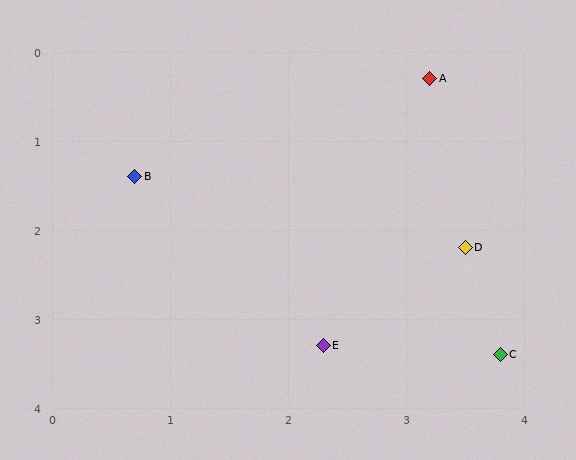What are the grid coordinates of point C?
Point C is at approximately (3.8, 3.4).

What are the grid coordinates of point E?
Point E is at approximately (2.3, 3.3).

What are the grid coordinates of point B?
Point B is at approximately (0.7, 1.4).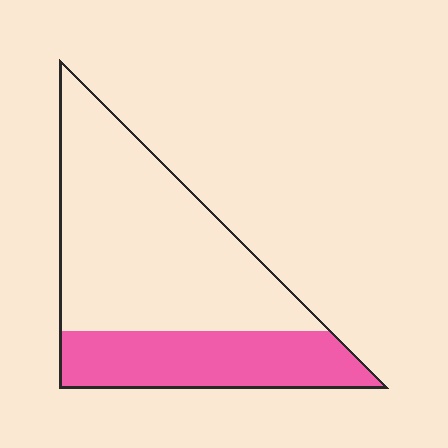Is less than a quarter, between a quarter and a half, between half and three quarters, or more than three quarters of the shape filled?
Between a quarter and a half.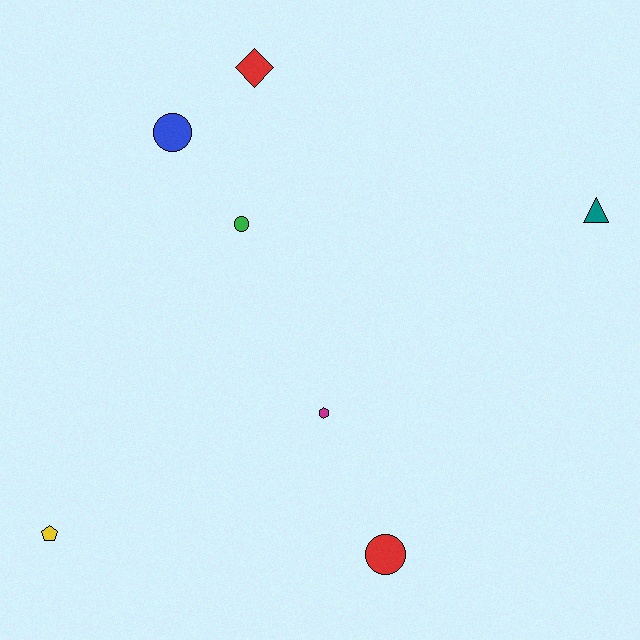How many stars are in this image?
There are no stars.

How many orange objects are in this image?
There are no orange objects.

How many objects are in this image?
There are 7 objects.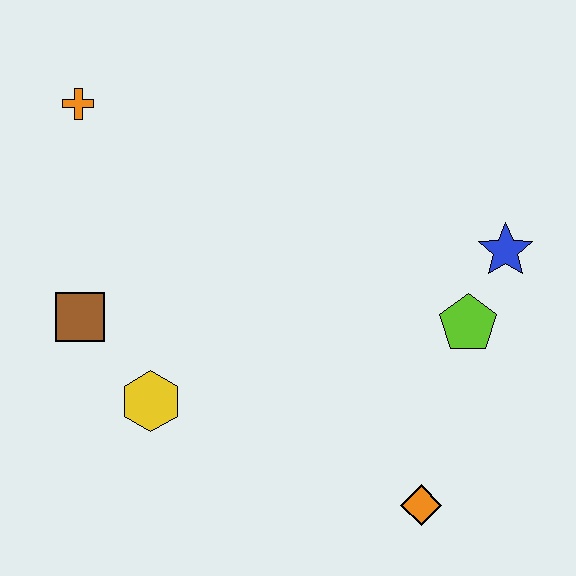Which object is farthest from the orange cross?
The orange diamond is farthest from the orange cross.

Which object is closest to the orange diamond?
The lime pentagon is closest to the orange diamond.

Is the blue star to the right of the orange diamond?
Yes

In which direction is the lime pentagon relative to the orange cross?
The lime pentagon is to the right of the orange cross.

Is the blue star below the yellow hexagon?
No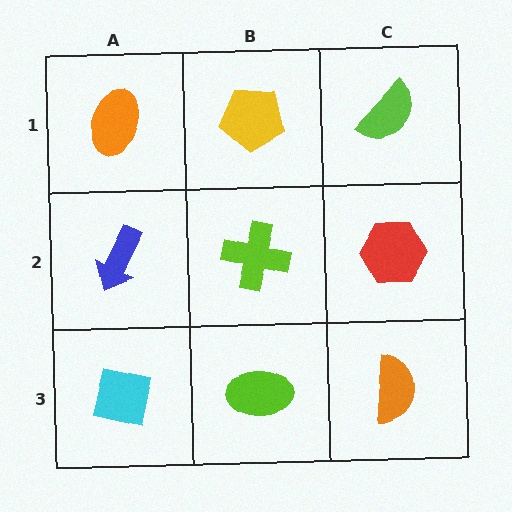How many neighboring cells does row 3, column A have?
2.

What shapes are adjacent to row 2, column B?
A yellow pentagon (row 1, column B), a lime ellipse (row 3, column B), a blue arrow (row 2, column A), a red hexagon (row 2, column C).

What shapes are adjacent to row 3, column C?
A red hexagon (row 2, column C), a lime ellipse (row 3, column B).